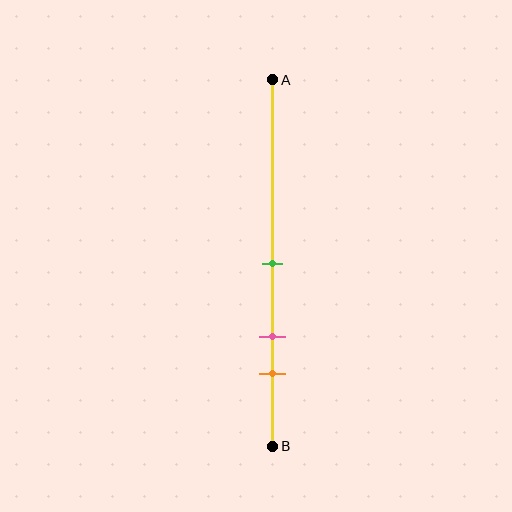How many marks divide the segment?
There are 3 marks dividing the segment.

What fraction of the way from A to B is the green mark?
The green mark is approximately 50% (0.5) of the way from A to B.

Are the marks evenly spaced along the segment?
Yes, the marks are approximately evenly spaced.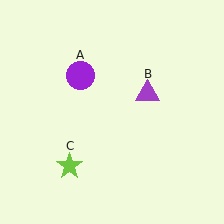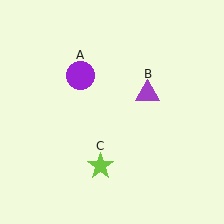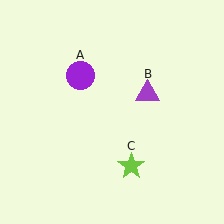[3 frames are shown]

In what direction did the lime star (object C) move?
The lime star (object C) moved right.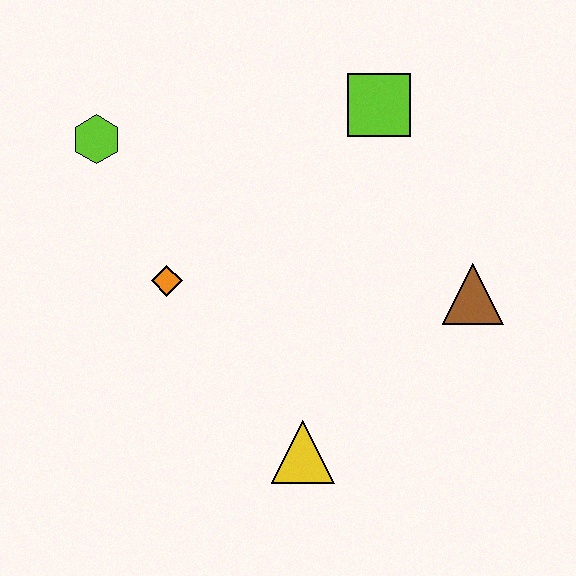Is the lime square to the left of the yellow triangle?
No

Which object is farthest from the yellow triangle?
The lime hexagon is farthest from the yellow triangle.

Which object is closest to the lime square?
The brown triangle is closest to the lime square.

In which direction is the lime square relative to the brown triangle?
The lime square is above the brown triangle.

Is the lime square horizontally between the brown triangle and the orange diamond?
Yes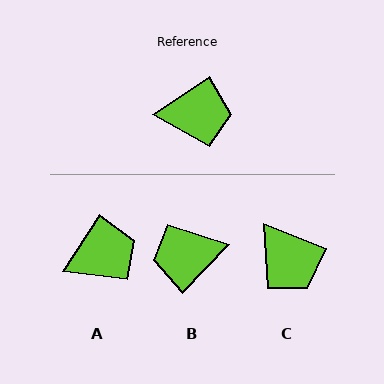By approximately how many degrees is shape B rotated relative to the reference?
Approximately 169 degrees clockwise.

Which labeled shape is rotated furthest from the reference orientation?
B, about 169 degrees away.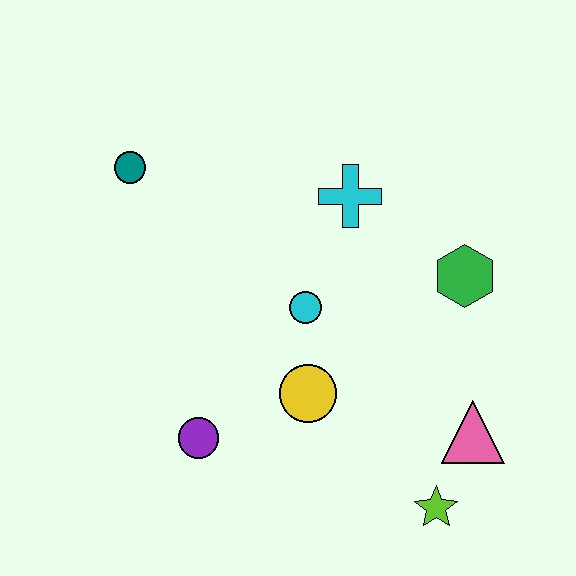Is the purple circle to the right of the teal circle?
Yes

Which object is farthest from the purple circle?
The green hexagon is farthest from the purple circle.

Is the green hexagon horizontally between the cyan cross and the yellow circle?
No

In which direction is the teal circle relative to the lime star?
The teal circle is above the lime star.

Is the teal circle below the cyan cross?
No